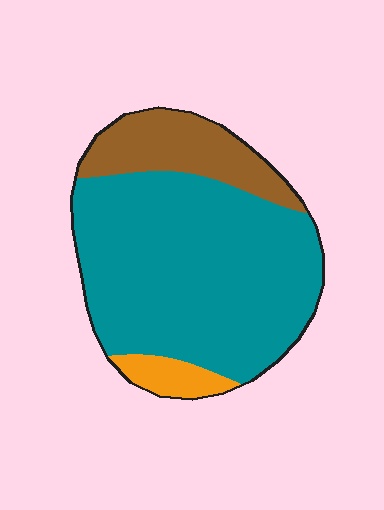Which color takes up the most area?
Teal, at roughly 75%.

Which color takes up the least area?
Orange, at roughly 5%.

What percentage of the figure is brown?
Brown covers around 20% of the figure.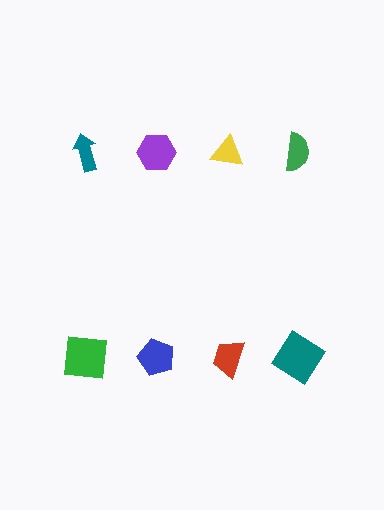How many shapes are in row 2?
4 shapes.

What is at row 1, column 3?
A yellow triangle.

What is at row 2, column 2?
A blue pentagon.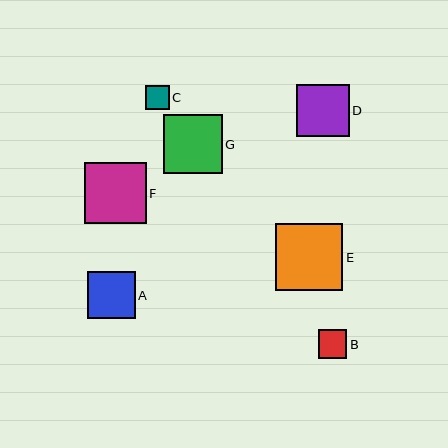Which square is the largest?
Square E is the largest with a size of approximately 67 pixels.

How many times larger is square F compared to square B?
Square F is approximately 2.2 times the size of square B.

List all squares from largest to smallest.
From largest to smallest: E, F, G, D, A, B, C.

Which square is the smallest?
Square C is the smallest with a size of approximately 23 pixels.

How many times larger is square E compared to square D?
Square E is approximately 1.3 times the size of square D.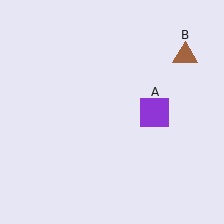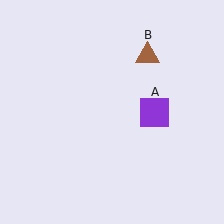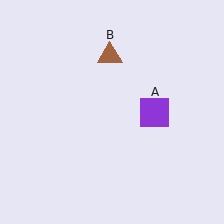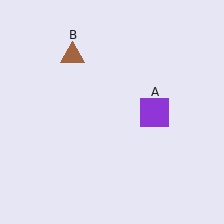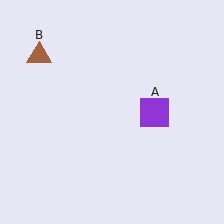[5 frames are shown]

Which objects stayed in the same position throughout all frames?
Purple square (object A) remained stationary.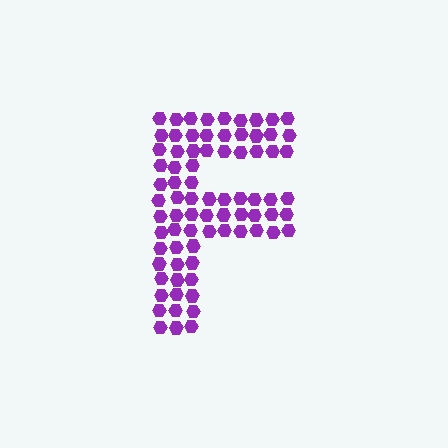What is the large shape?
The large shape is the letter F.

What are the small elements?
The small elements are hexagons.